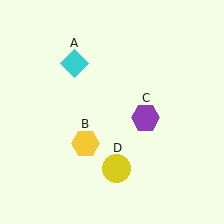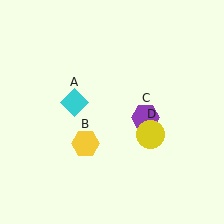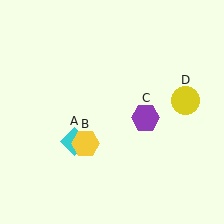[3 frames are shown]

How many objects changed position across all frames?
2 objects changed position: cyan diamond (object A), yellow circle (object D).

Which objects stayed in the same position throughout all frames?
Yellow hexagon (object B) and purple hexagon (object C) remained stationary.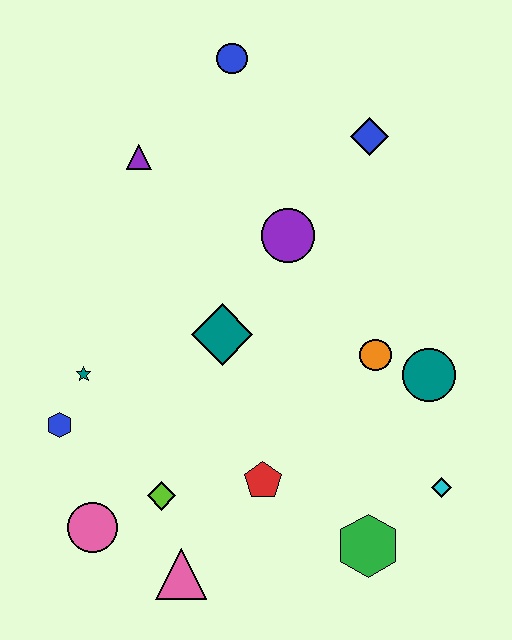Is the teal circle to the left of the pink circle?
No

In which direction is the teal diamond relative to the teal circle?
The teal diamond is to the left of the teal circle.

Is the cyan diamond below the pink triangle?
No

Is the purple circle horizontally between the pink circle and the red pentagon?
No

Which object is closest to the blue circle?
The purple triangle is closest to the blue circle.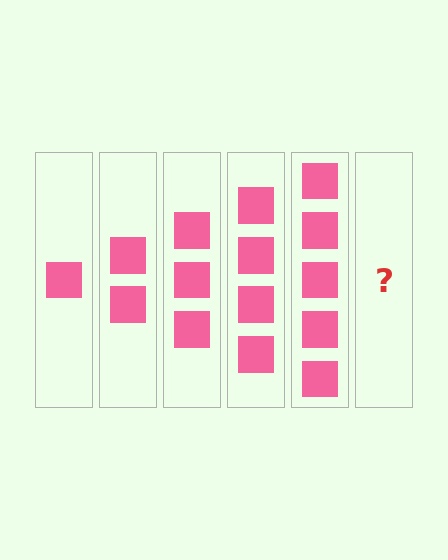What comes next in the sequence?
The next element should be 6 squares.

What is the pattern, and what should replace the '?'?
The pattern is that each step adds one more square. The '?' should be 6 squares.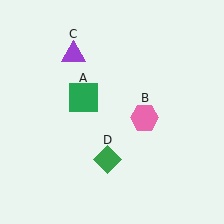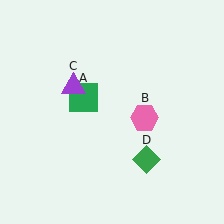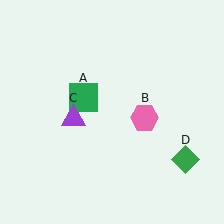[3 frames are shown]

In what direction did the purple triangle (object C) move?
The purple triangle (object C) moved down.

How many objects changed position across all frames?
2 objects changed position: purple triangle (object C), green diamond (object D).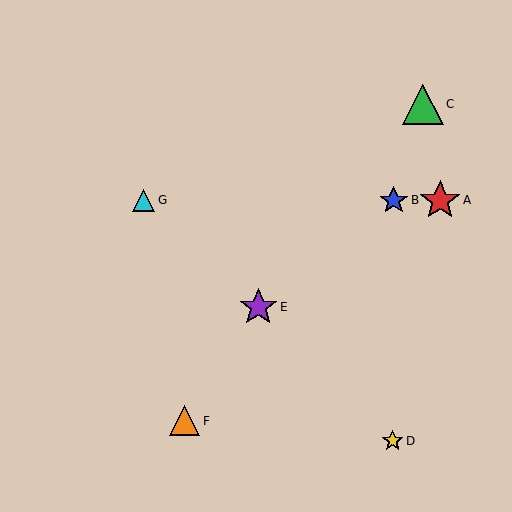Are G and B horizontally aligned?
Yes, both are at y≈200.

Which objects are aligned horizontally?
Objects A, B, G are aligned horizontally.